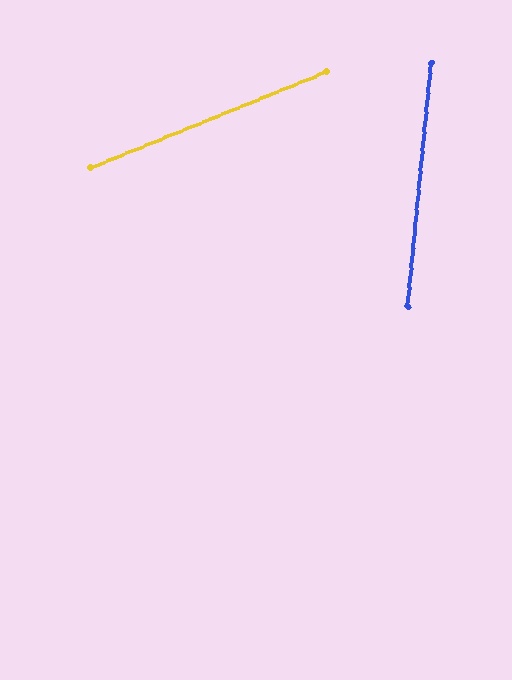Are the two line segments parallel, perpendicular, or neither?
Neither parallel nor perpendicular — they differ by about 62°.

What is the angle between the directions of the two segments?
Approximately 62 degrees.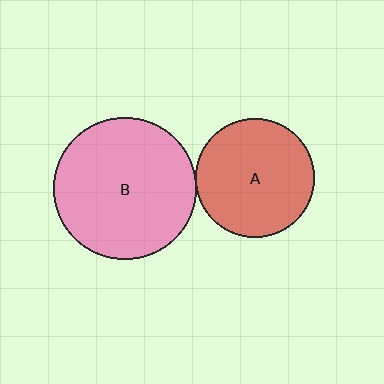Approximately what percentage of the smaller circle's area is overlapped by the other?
Approximately 5%.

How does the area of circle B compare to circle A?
Approximately 1.4 times.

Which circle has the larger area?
Circle B (pink).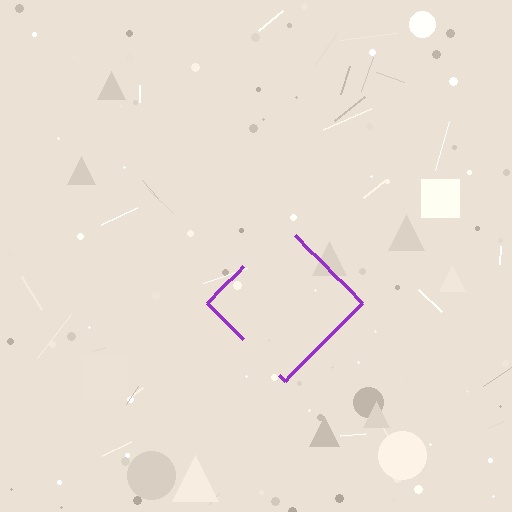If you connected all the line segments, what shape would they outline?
They would outline a diamond.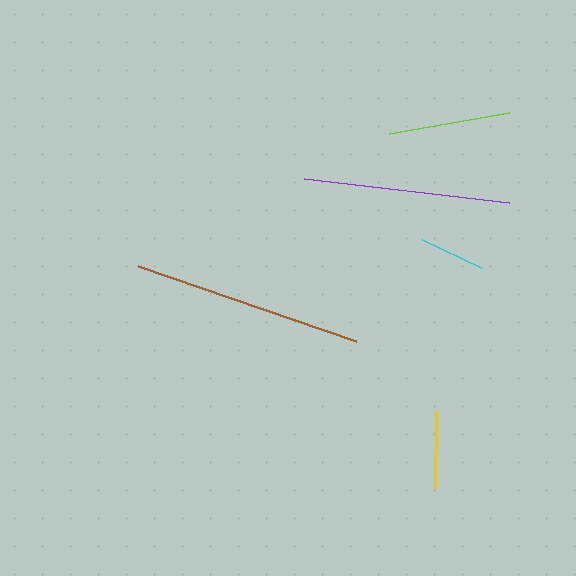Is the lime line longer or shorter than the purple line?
The purple line is longer than the lime line.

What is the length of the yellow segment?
The yellow segment is approximately 77 pixels long.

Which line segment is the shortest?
The cyan line is the shortest at approximately 66 pixels.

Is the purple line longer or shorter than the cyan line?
The purple line is longer than the cyan line.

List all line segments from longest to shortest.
From longest to shortest: brown, purple, lime, yellow, cyan.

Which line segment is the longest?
The brown line is the longest at approximately 231 pixels.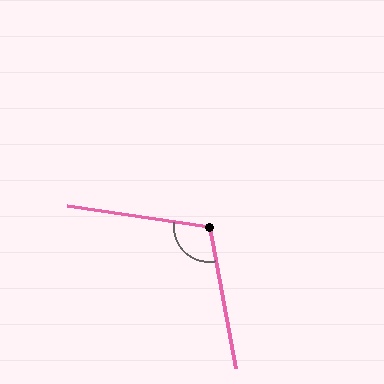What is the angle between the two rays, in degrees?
Approximately 108 degrees.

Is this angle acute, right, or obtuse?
It is obtuse.